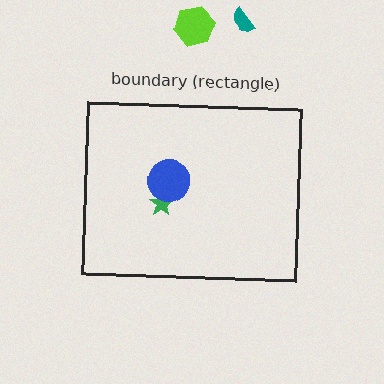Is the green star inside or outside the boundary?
Inside.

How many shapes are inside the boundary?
2 inside, 2 outside.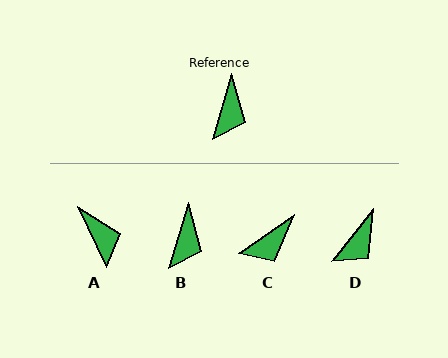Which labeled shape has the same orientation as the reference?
B.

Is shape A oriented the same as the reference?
No, it is off by about 42 degrees.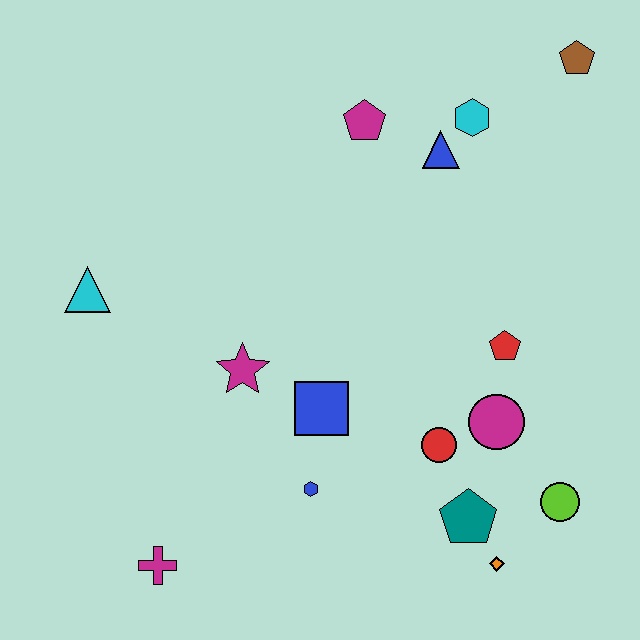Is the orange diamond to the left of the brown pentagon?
Yes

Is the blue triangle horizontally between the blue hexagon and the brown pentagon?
Yes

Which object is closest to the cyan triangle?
The magenta star is closest to the cyan triangle.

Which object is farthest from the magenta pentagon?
The magenta cross is farthest from the magenta pentagon.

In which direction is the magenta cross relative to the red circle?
The magenta cross is to the left of the red circle.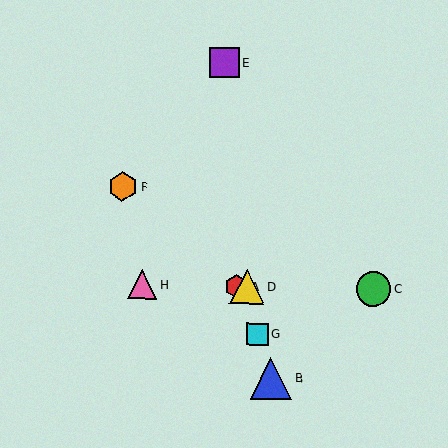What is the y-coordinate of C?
Object C is at y≈289.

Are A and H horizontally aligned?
Yes, both are at y≈287.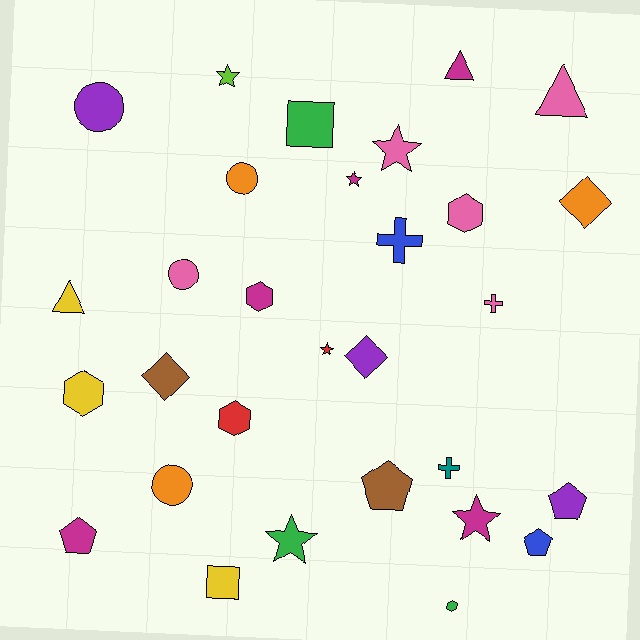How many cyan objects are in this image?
There are no cyan objects.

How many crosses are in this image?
There are 3 crosses.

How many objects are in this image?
There are 30 objects.